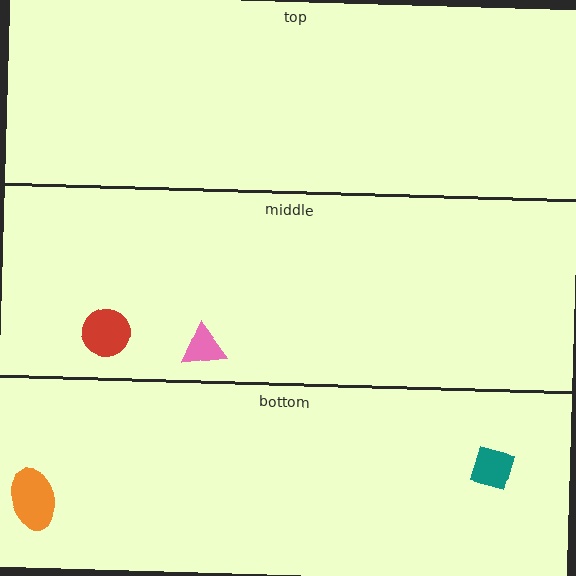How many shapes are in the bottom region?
2.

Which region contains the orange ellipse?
The bottom region.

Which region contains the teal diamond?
The bottom region.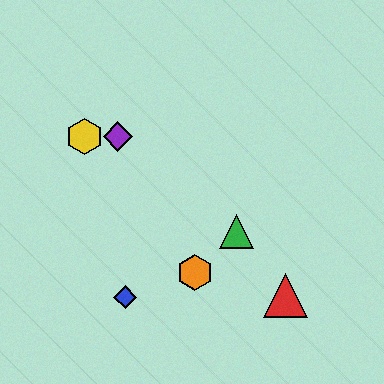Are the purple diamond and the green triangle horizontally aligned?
No, the purple diamond is at y≈137 and the green triangle is at y≈231.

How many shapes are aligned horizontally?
2 shapes (the yellow hexagon, the purple diamond) are aligned horizontally.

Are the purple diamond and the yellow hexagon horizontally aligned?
Yes, both are at y≈137.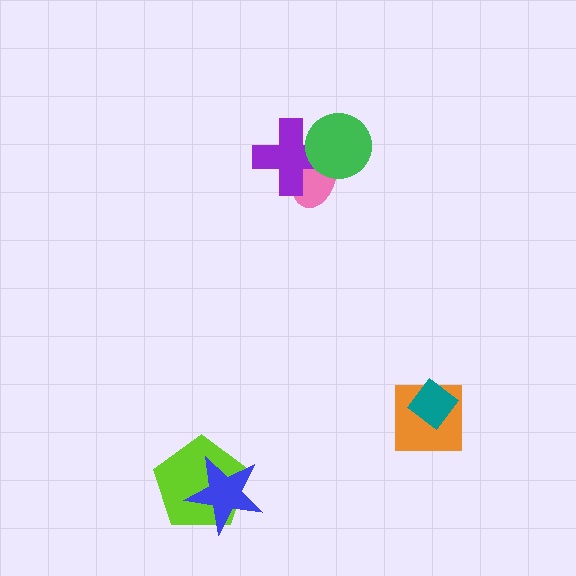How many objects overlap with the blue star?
1 object overlaps with the blue star.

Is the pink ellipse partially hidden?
Yes, it is partially covered by another shape.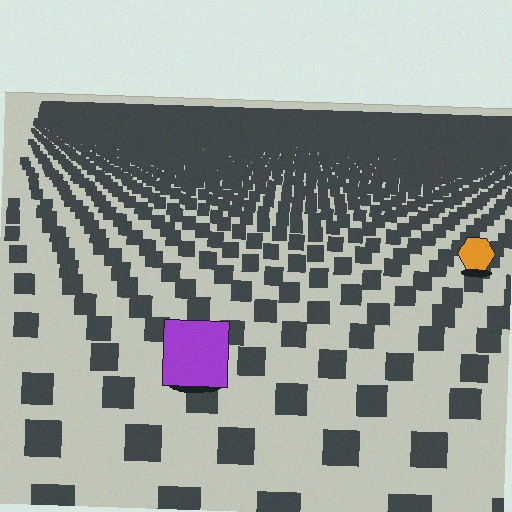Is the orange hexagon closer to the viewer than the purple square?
No. The purple square is closer — you can tell from the texture gradient: the ground texture is coarser near it.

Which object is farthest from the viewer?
The orange hexagon is farthest from the viewer. It appears smaller and the ground texture around it is denser.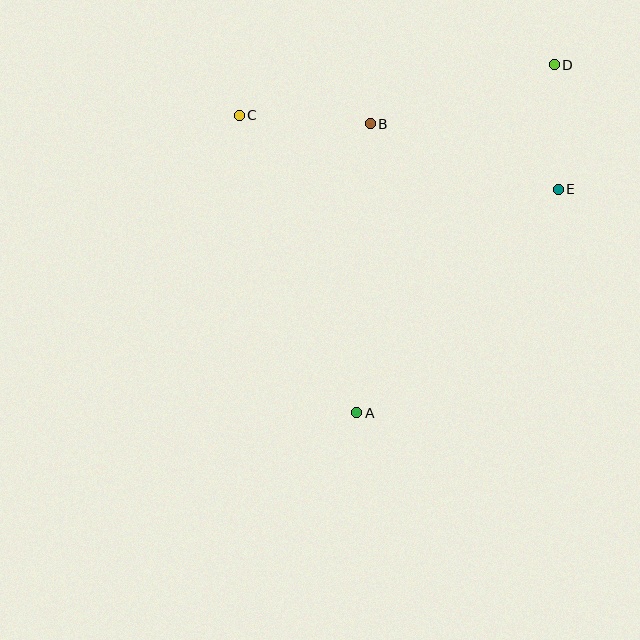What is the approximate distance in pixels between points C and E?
The distance between C and E is approximately 328 pixels.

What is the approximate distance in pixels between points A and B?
The distance between A and B is approximately 289 pixels.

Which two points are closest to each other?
Points D and E are closest to each other.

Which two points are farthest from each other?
Points A and D are farthest from each other.